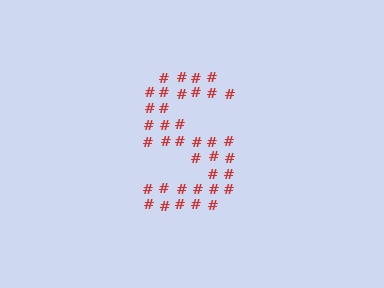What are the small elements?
The small elements are hash symbols.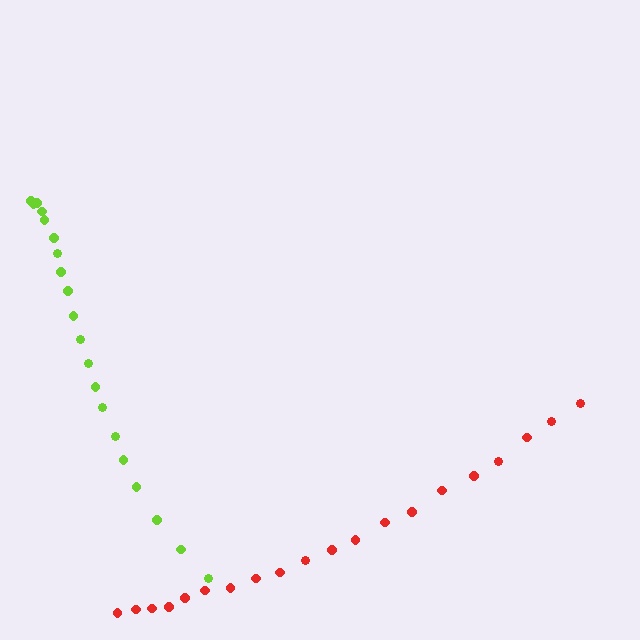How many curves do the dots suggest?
There are 2 distinct paths.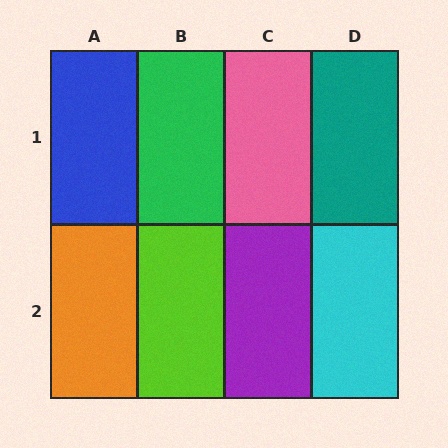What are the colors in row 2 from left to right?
Orange, lime, purple, cyan.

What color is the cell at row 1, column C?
Pink.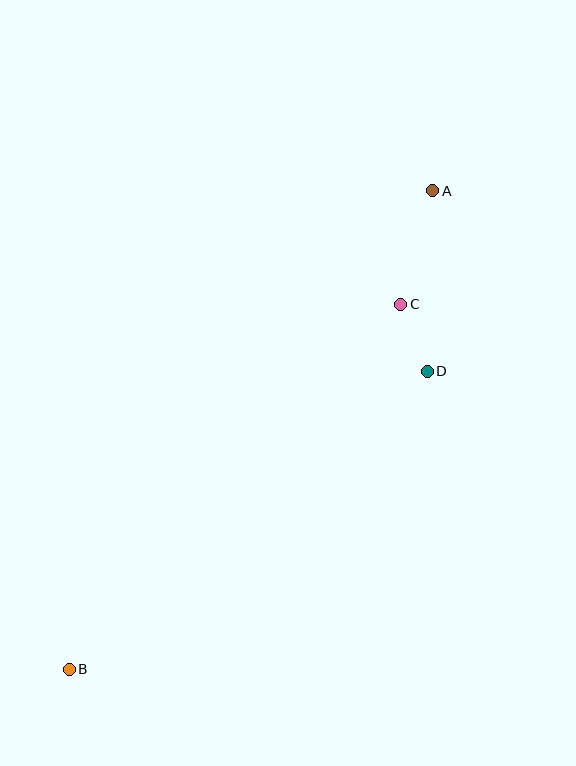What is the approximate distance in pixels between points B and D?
The distance between B and D is approximately 466 pixels.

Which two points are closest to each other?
Points C and D are closest to each other.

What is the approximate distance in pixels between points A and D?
The distance between A and D is approximately 180 pixels.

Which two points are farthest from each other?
Points A and B are farthest from each other.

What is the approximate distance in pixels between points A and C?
The distance between A and C is approximately 118 pixels.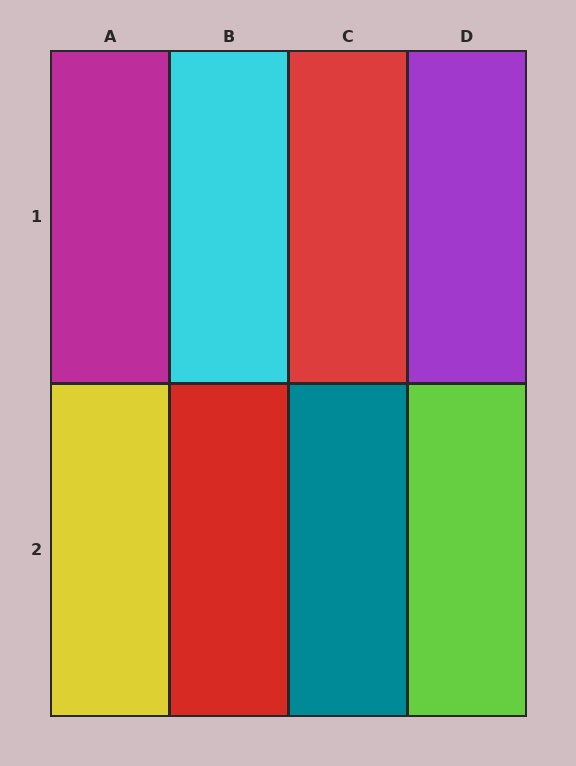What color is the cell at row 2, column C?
Teal.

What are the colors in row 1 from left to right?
Magenta, cyan, red, purple.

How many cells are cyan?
1 cell is cyan.